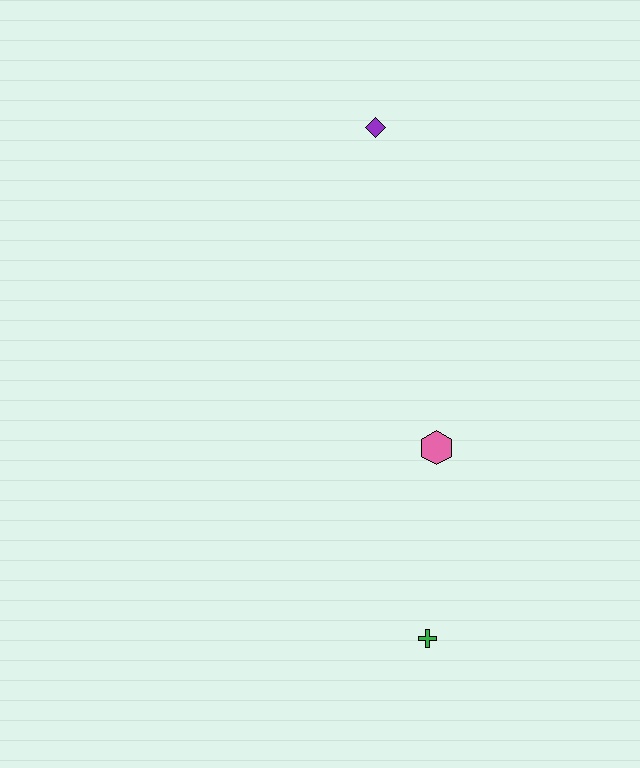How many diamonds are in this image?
There is 1 diamond.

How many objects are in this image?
There are 3 objects.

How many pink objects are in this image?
There is 1 pink object.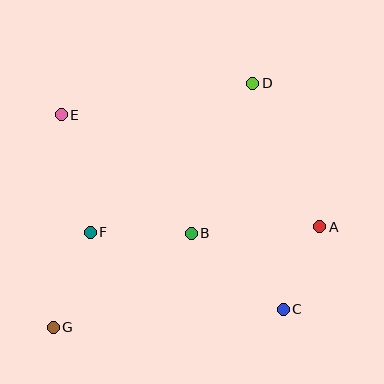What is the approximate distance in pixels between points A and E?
The distance between A and E is approximately 281 pixels.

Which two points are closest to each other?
Points A and C are closest to each other.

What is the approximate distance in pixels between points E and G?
The distance between E and G is approximately 213 pixels.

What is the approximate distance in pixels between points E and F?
The distance between E and F is approximately 121 pixels.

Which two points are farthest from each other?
Points D and G are farthest from each other.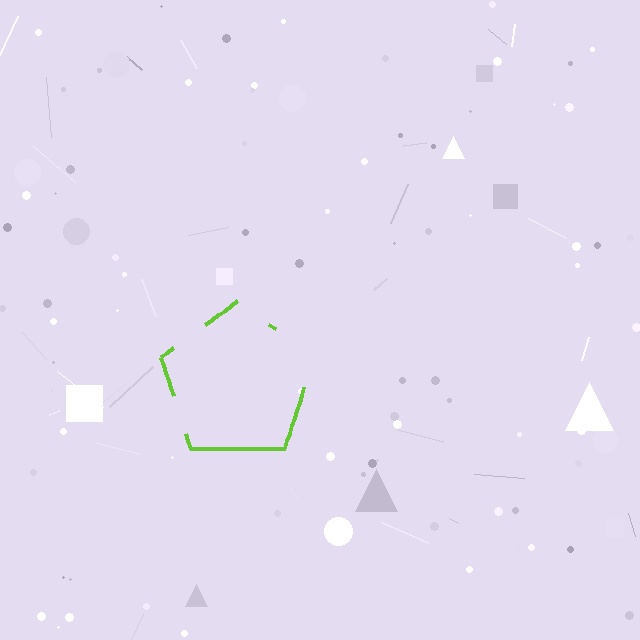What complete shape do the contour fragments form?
The contour fragments form a pentagon.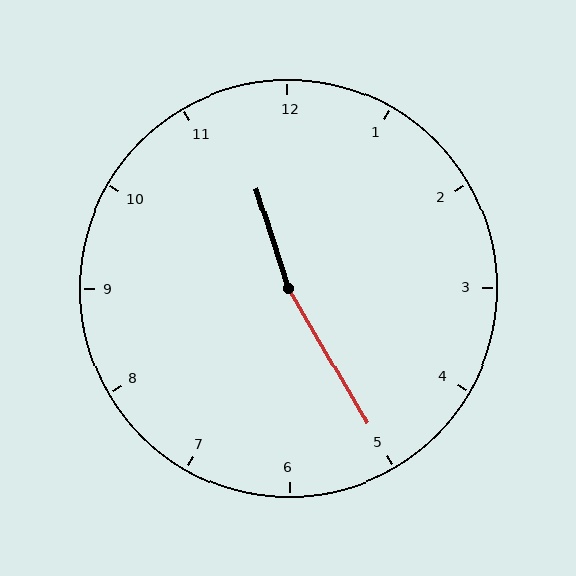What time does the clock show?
11:25.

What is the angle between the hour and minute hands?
Approximately 168 degrees.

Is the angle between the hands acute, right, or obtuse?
It is obtuse.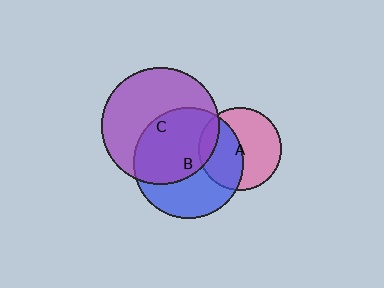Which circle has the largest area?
Circle C (purple).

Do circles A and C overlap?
Yes.